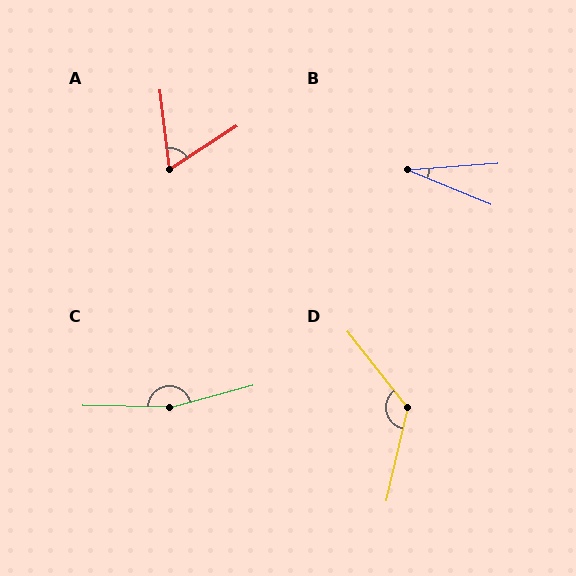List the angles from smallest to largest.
B (27°), A (64°), D (129°), C (164°).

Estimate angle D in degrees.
Approximately 129 degrees.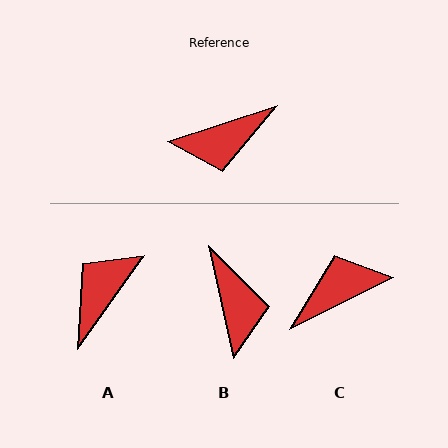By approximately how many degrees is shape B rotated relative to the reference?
Approximately 85 degrees counter-clockwise.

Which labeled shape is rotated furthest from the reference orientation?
C, about 171 degrees away.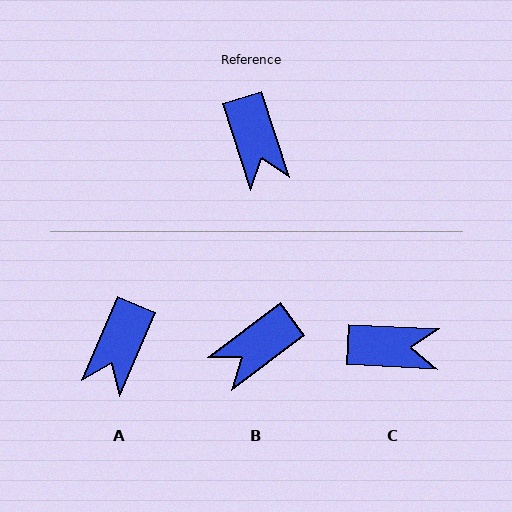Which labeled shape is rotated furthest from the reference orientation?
B, about 71 degrees away.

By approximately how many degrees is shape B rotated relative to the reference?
Approximately 71 degrees clockwise.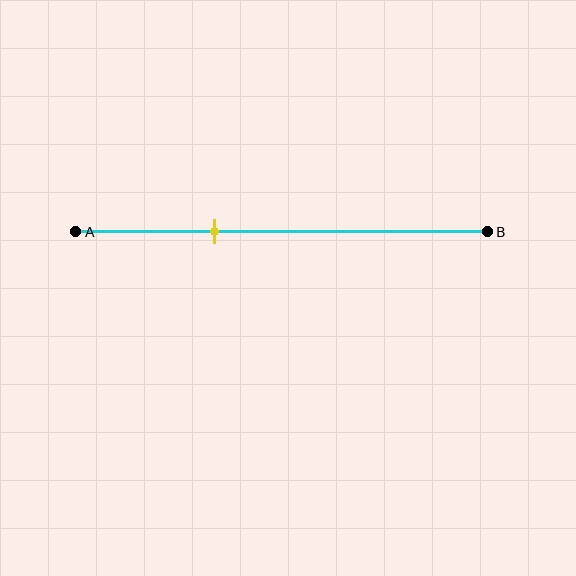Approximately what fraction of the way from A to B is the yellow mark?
The yellow mark is approximately 35% of the way from A to B.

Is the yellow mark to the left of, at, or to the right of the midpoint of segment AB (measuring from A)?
The yellow mark is to the left of the midpoint of segment AB.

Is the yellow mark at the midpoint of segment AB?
No, the mark is at about 35% from A, not at the 50% midpoint.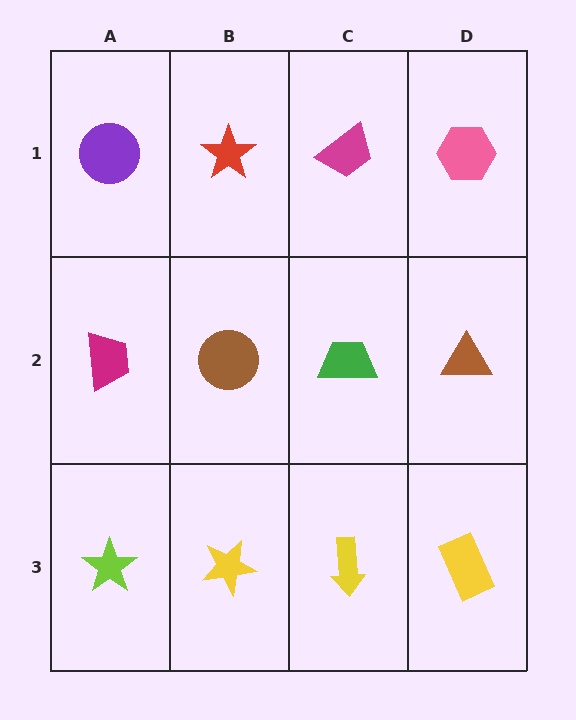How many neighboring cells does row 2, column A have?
3.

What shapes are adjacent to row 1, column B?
A brown circle (row 2, column B), a purple circle (row 1, column A), a magenta trapezoid (row 1, column C).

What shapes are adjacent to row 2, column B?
A red star (row 1, column B), a yellow star (row 3, column B), a magenta trapezoid (row 2, column A), a green trapezoid (row 2, column C).